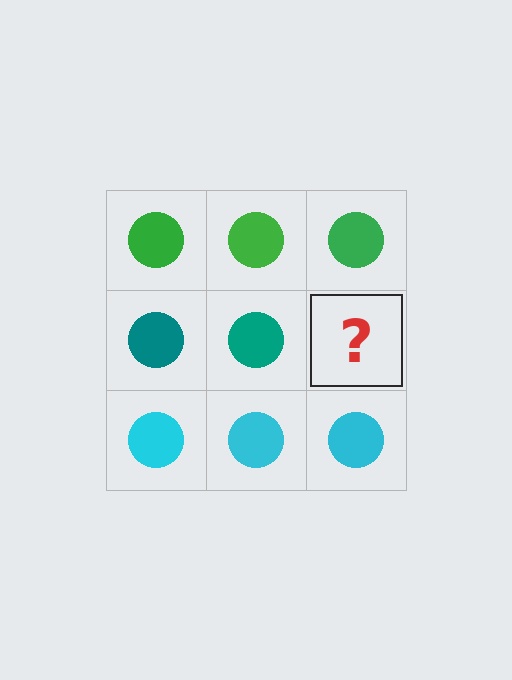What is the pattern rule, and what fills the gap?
The rule is that each row has a consistent color. The gap should be filled with a teal circle.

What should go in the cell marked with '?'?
The missing cell should contain a teal circle.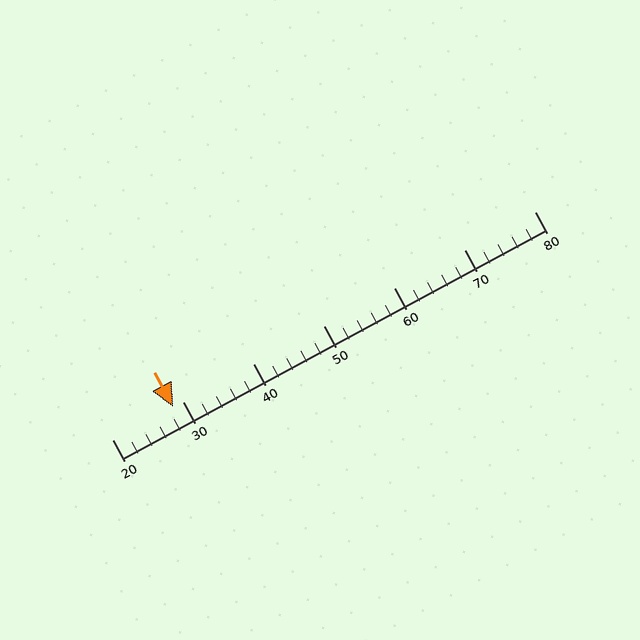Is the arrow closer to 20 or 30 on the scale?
The arrow is closer to 30.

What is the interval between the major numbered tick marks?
The major tick marks are spaced 10 units apart.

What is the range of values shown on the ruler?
The ruler shows values from 20 to 80.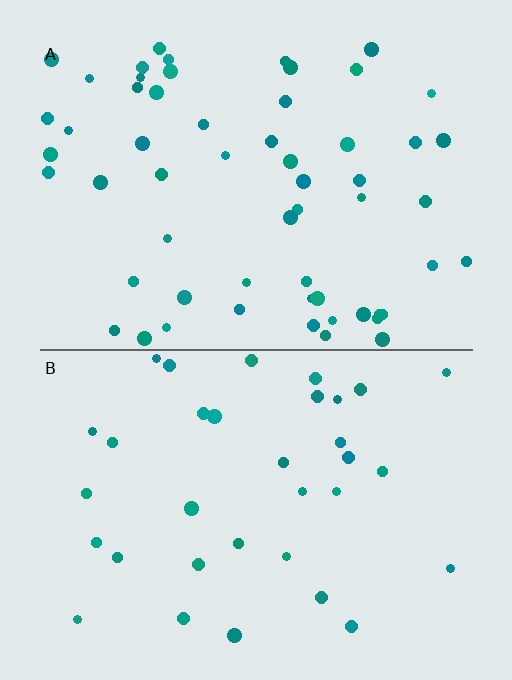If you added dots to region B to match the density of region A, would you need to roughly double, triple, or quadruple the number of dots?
Approximately double.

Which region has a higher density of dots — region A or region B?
A (the top).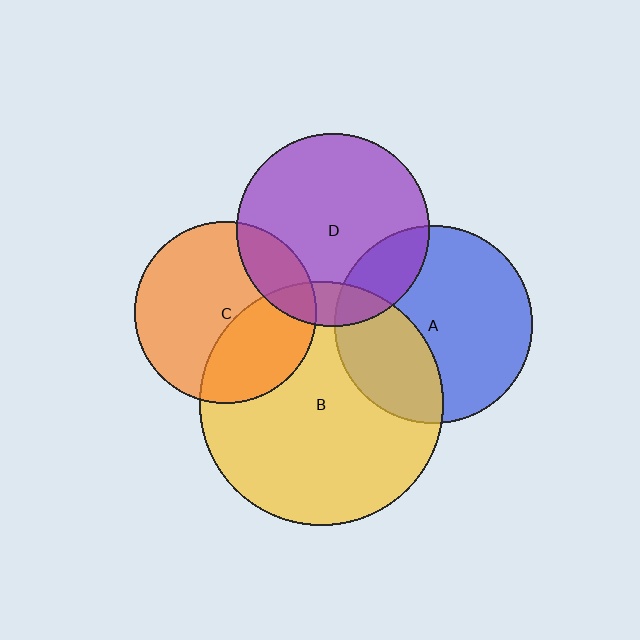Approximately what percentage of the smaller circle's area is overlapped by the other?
Approximately 30%.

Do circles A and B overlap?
Yes.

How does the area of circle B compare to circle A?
Approximately 1.5 times.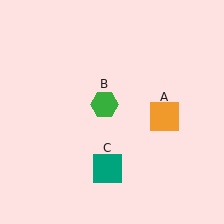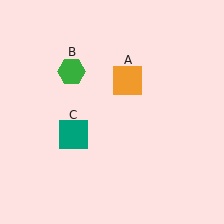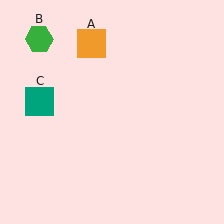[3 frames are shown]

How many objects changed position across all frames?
3 objects changed position: orange square (object A), green hexagon (object B), teal square (object C).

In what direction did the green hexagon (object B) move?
The green hexagon (object B) moved up and to the left.